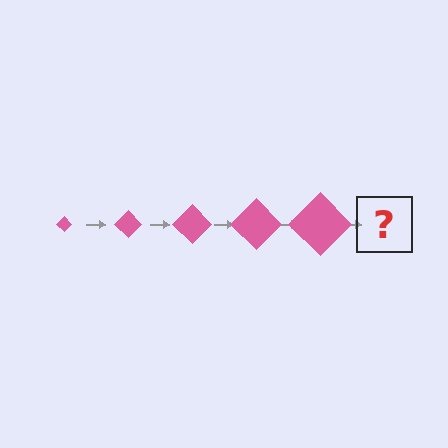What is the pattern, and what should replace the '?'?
The pattern is that the diamond gets progressively larger each step. The '?' should be a pink diamond, larger than the previous one.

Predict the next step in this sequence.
The next step is a pink diamond, larger than the previous one.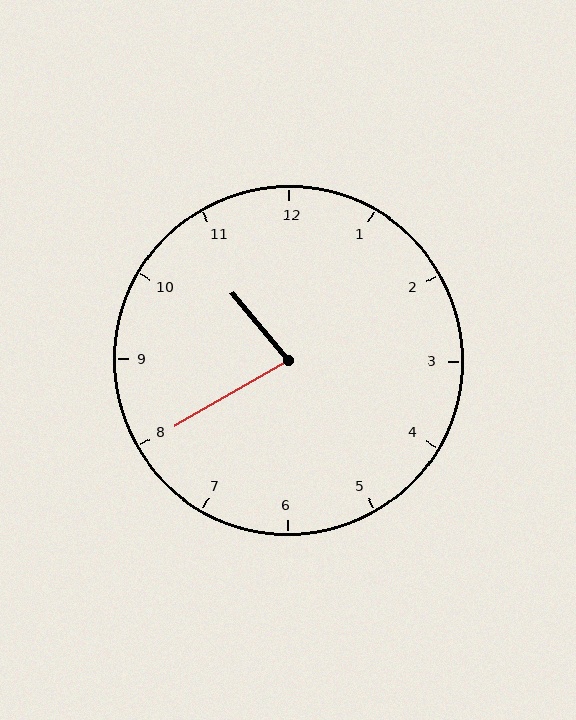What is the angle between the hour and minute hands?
Approximately 80 degrees.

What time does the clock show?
10:40.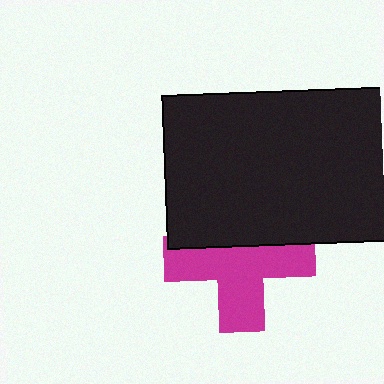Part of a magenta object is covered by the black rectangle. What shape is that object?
It is a cross.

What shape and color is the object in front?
The object in front is a black rectangle.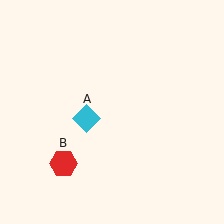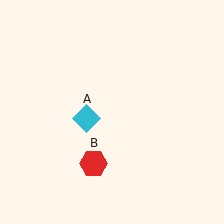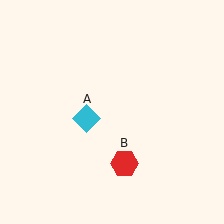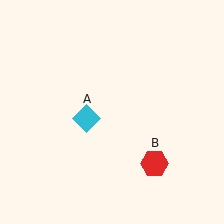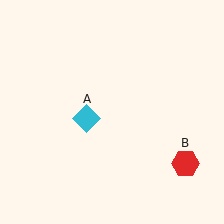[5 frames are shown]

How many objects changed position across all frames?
1 object changed position: red hexagon (object B).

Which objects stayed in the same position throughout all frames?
Cyan diamond (object A) remained stationary.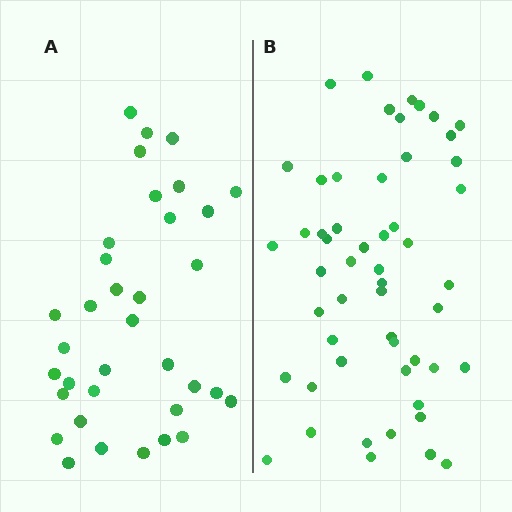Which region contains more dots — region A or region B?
Region B (the right region) has more dots.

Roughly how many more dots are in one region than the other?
Region B has approximately 20 more dots than region A.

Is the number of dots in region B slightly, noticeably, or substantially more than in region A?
Region B has substantially more. The ratio is roughly 1.5 to 1.